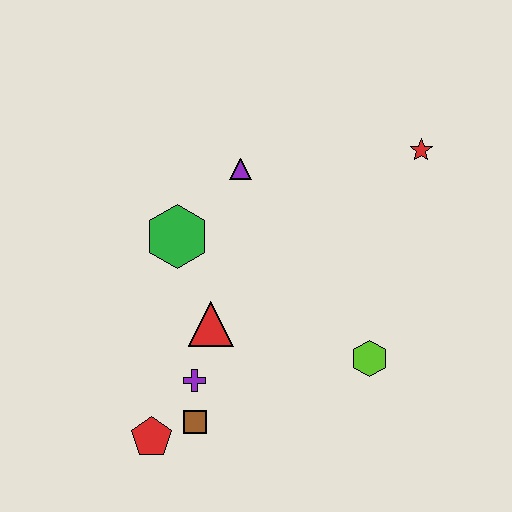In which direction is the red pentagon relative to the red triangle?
The red pentagon is below the red triangle.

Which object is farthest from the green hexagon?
The red star is farthest from the green hexagon.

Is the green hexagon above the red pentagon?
Yes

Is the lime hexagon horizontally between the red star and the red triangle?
Yes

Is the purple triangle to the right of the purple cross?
Yes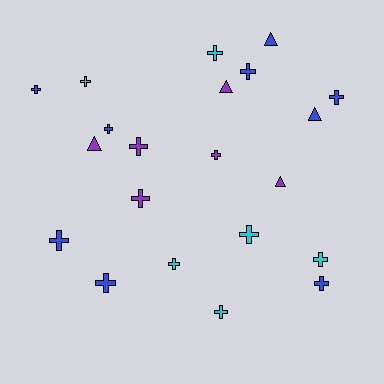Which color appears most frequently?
Blue, with 9 objects.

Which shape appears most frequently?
Cross, with 16 objects.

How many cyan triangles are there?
There are no cyan triangles.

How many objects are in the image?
There are 21 objects.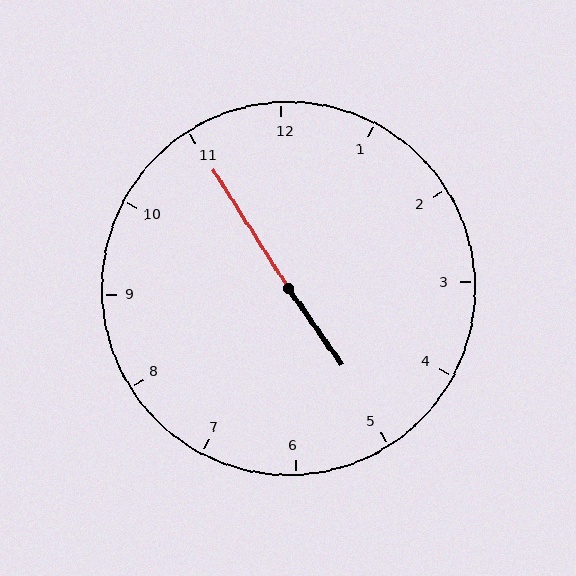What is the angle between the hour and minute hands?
Approximately 178 degrees.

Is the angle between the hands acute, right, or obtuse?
It is obtuse.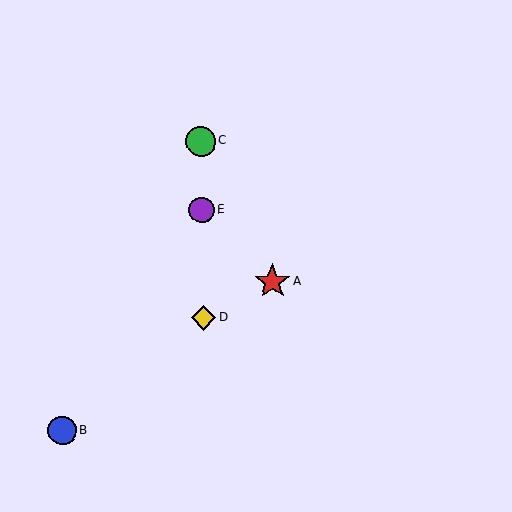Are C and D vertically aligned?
Yes, both are at x≈201.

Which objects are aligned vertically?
Objects C, D, E are aligned vertically.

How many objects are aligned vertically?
3 objects (C, D, E) are aligned vertically.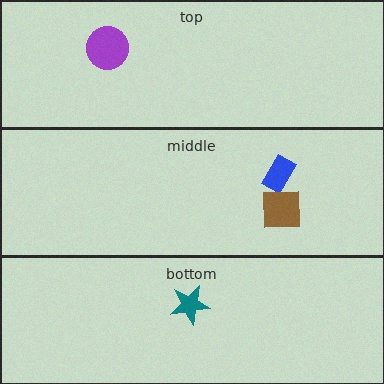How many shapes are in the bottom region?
1.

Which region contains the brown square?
The middle region.